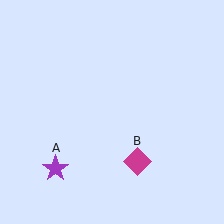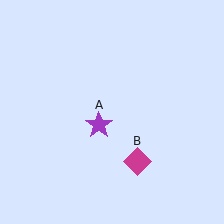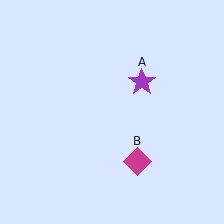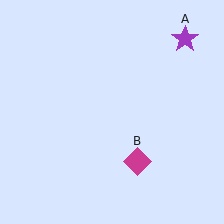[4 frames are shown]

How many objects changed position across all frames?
1 object changed position: purple star (object A).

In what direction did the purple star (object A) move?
The purple star (object A) moved up and to the right.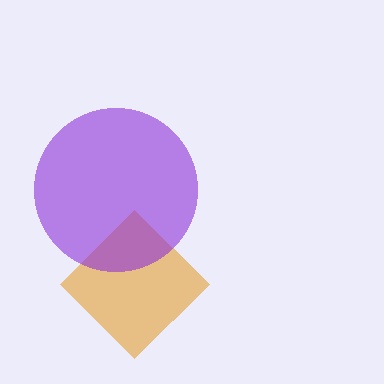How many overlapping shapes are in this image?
There are 2 overlapping shapes in the image.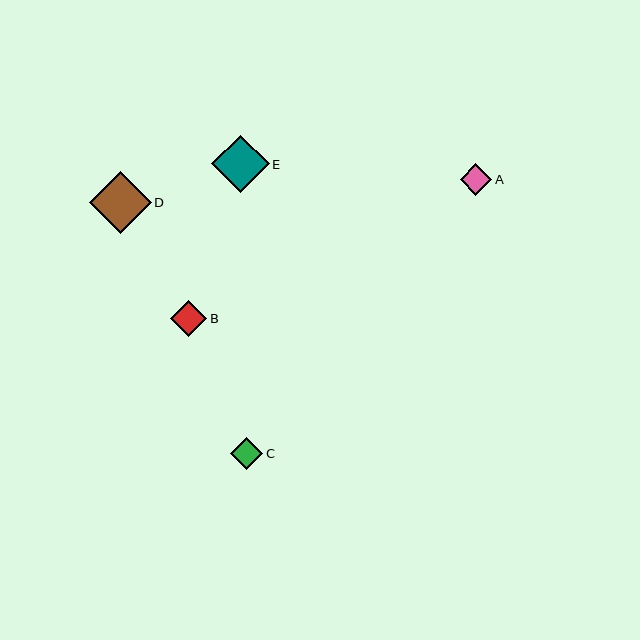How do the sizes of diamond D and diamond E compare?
Diamond D and diamond E are approximately the same size.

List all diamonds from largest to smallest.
From largest to smallest: D, E, B, C, A.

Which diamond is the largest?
Diamond D is the largest with a size of approximately 62 pixels.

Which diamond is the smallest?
Diamond A is the smallest with a size of approximately 32 pixels.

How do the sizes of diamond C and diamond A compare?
Diamond C and diamond A are approximately the same size.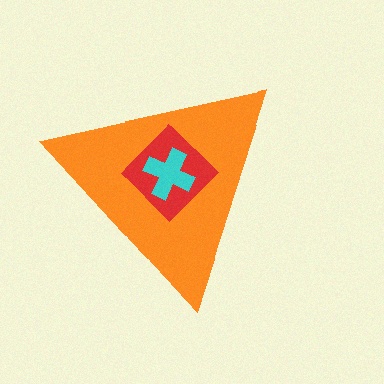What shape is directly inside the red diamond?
The cyan cross.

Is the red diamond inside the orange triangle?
Yes.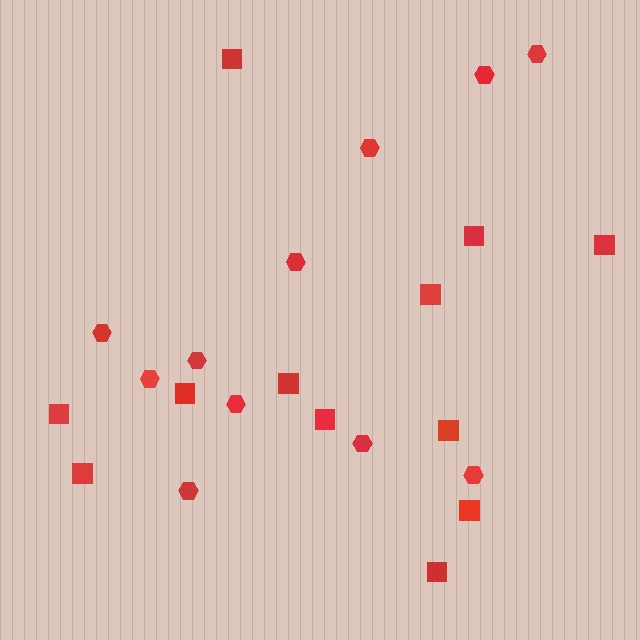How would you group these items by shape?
There are 2 groups: one group of hexagons (11) and one group of squares (12).